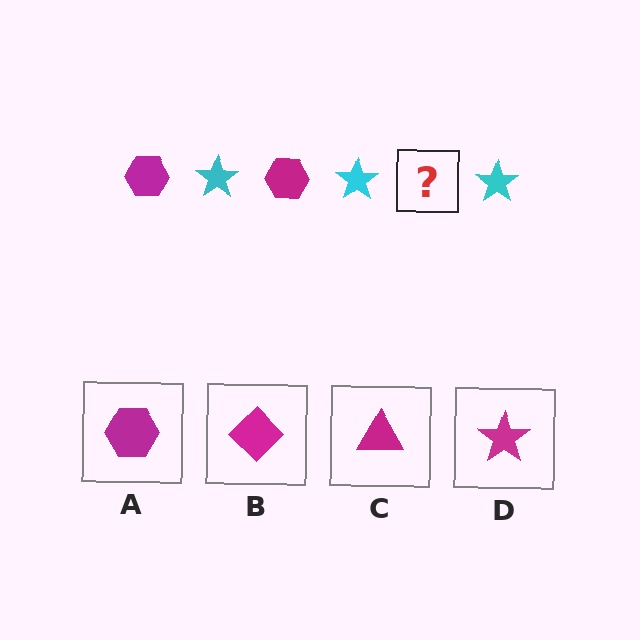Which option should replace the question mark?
Option A.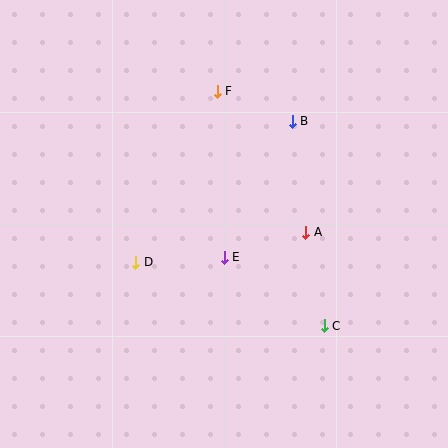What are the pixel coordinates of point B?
Point B is at (292, 121).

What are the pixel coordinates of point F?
Point F is at (217, 91).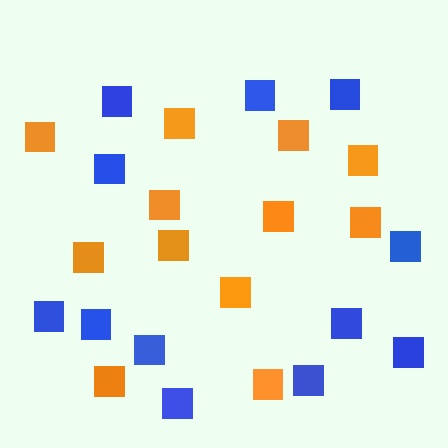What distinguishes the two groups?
There are 2 groups: one group of orange squares (12) and one group of blue squares (12).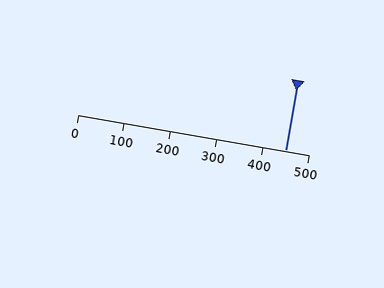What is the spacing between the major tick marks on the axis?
The major ticks are spaced 100 apart.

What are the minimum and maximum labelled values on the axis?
The axis runs from 0 to 500.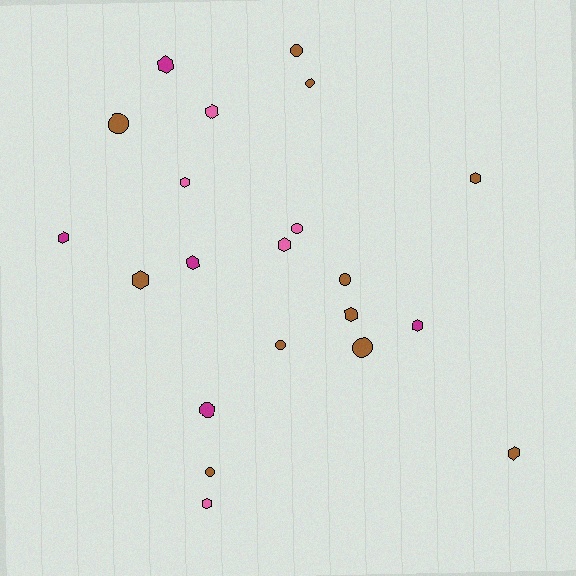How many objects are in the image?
There are 21 objects.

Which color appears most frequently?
Brown, with 11 objects.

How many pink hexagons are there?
There are 4 pink hexagons.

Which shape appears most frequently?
Hexagon, with 12 objects.